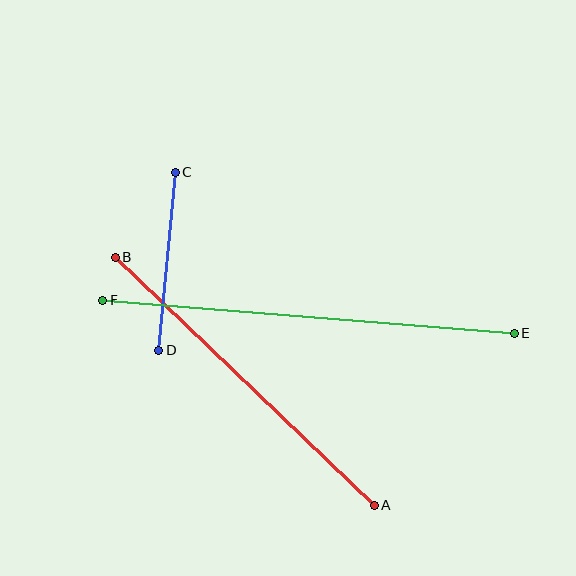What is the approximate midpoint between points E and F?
The midpoint is at approximately (308, 317) pixels.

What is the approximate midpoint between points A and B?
The midpoint is at approximately (245, 381) pixels.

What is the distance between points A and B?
The distance is approximately 359 pixels.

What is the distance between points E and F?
The distance is approximately 413 pixels.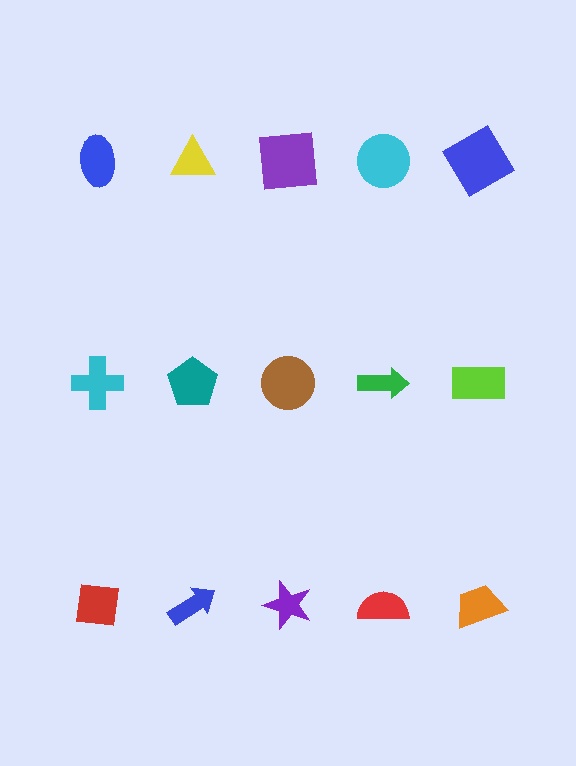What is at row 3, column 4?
A red semicircle.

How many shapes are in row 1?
5 shapes.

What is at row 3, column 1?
A red square.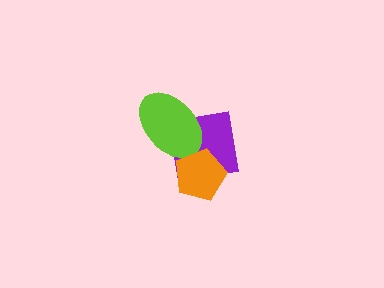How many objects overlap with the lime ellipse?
2 objects overlap with the lime ellipse.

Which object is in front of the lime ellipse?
The orange pentagon is in front of the lime ellipse.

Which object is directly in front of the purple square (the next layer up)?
The lime ellipse is directly in front of the purple square.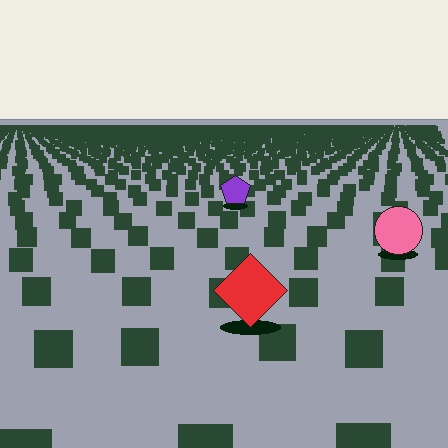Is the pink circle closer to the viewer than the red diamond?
No. The red diamond is closer — you can tell from the texture gradient: the ground texture is coarser near it.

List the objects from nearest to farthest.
From nearest to farthest: the red diamond, the pink circle, the purple pentagon.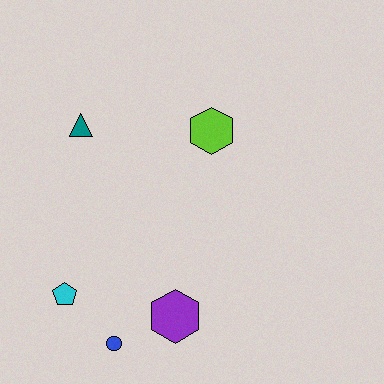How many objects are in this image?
There are 5 objects.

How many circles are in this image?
There is 1 circle.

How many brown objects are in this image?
There are no brown objects.